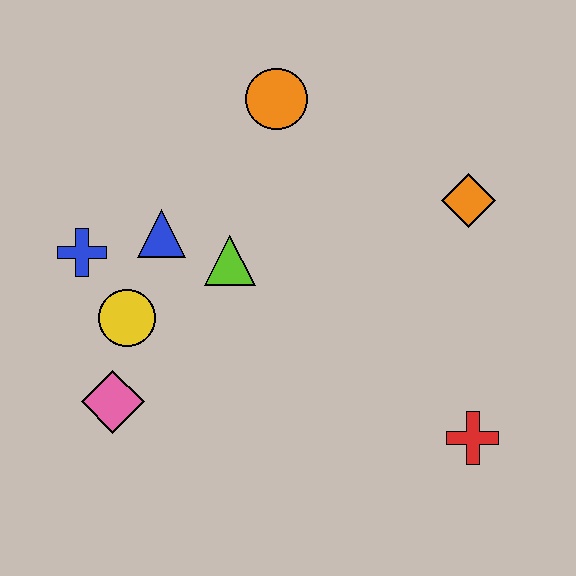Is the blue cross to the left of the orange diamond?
Yes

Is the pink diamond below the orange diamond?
Yes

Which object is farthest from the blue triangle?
The red cross is farthest from the blue triangle.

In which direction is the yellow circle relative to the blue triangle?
The yellow circle is below the blue triangle.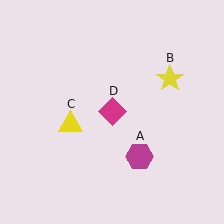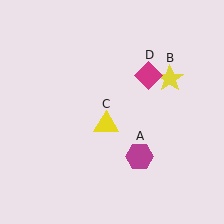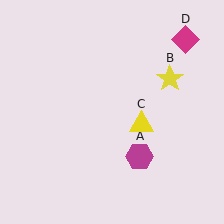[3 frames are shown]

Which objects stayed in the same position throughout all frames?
Magenta hexagon (object A) and yellow star (object B) remained stationary.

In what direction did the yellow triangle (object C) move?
The yellow triangle (object C) moved right.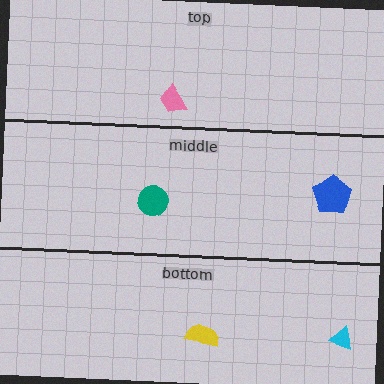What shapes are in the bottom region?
The cyan triangle, the yellow semicircle.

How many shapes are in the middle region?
2.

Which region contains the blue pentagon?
The middle region.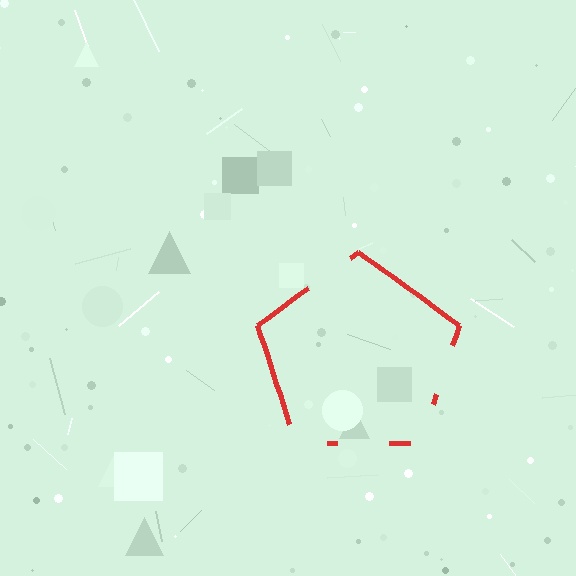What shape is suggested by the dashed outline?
The dashed outline suggests a pentagon.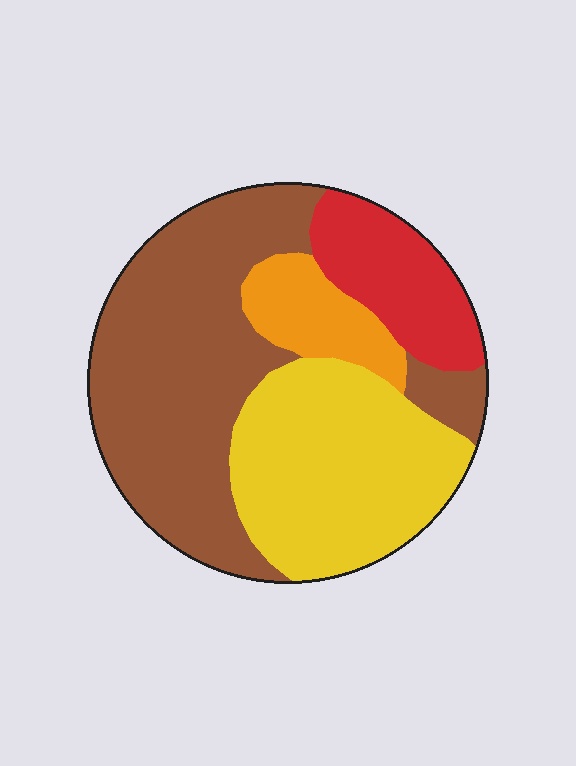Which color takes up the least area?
Orange, at roughly 10%.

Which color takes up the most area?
Brown, at roughly 45%.